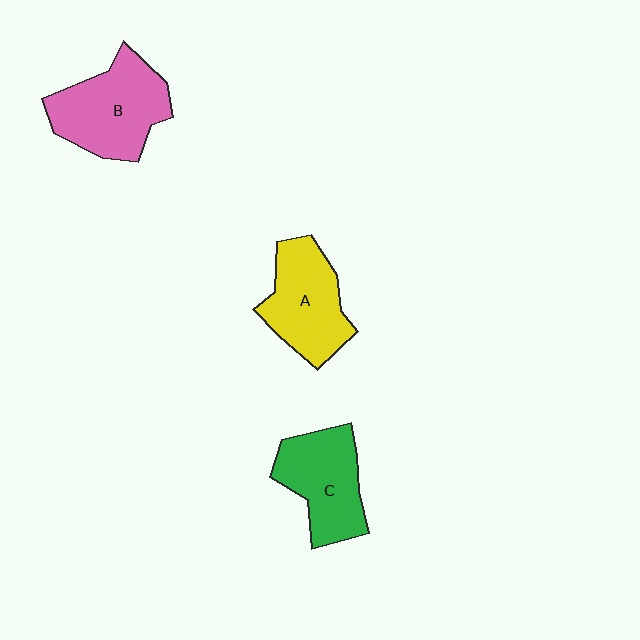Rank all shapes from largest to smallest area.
From largest to smallest: B (pink), A (yellow), C (green).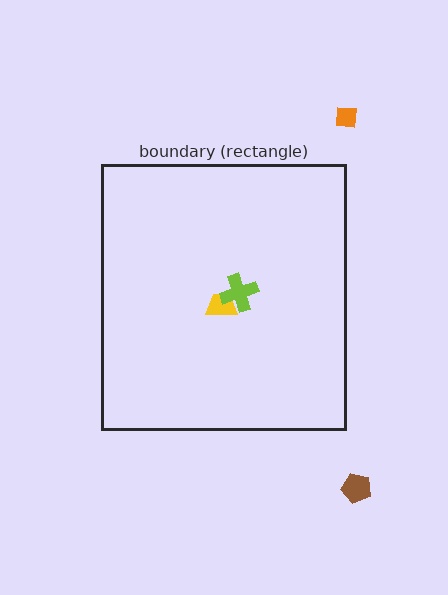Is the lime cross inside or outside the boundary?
Inside.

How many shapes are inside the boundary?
2 inside, 2 outside.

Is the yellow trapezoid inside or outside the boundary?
Inside.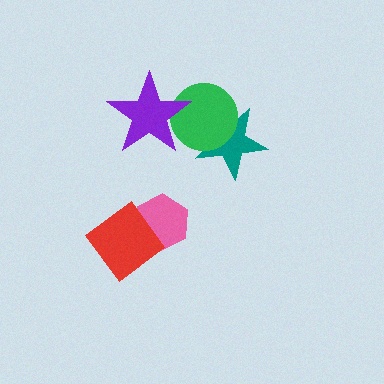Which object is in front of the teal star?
The green circle is in front of the teal star.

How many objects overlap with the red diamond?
1 object overlaps with the red diamond.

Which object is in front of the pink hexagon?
The red diamond is in front of the pink hexagon.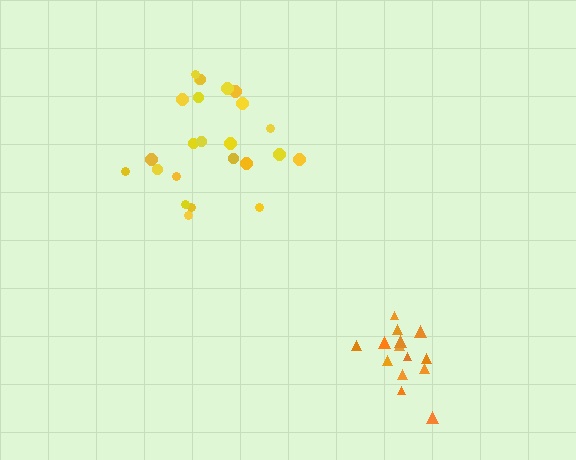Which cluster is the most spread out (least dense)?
Orange.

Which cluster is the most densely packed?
Yellow.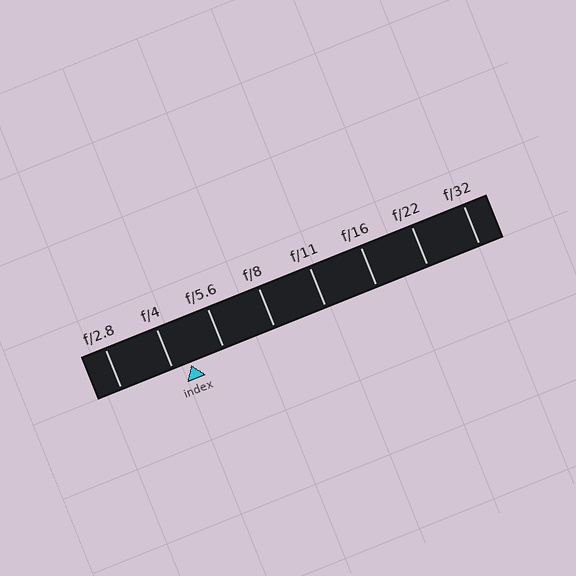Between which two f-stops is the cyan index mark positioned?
The index mark is between f/4 and f/5.6.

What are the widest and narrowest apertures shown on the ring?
The widest aperture shown is f/2.8 and the narrowest is f/32.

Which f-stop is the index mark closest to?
The index mark is closest to f/4.